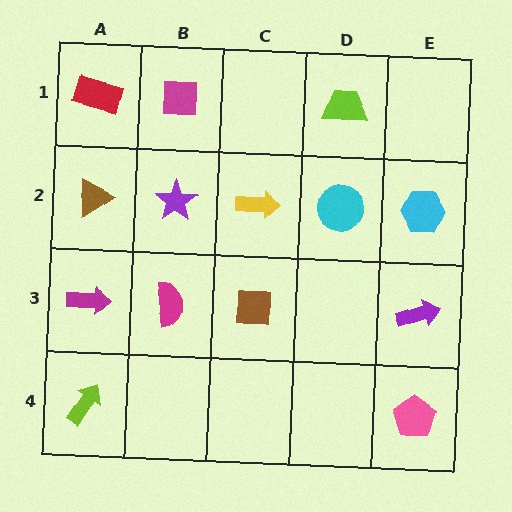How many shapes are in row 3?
4 shapes.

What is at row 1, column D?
A lime trapezoid.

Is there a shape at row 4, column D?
No, that cell is empty.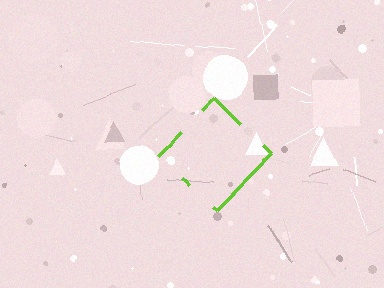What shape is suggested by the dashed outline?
The dashed outline suggests a diamond.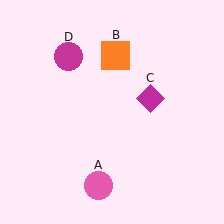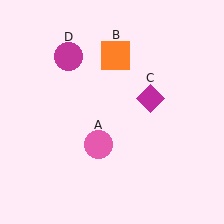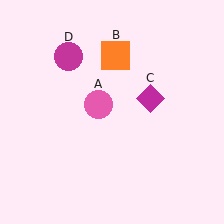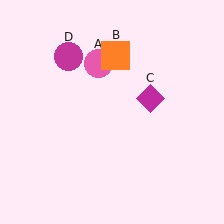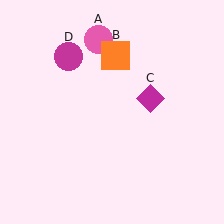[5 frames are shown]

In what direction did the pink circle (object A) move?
The pink circle (object A) moved up.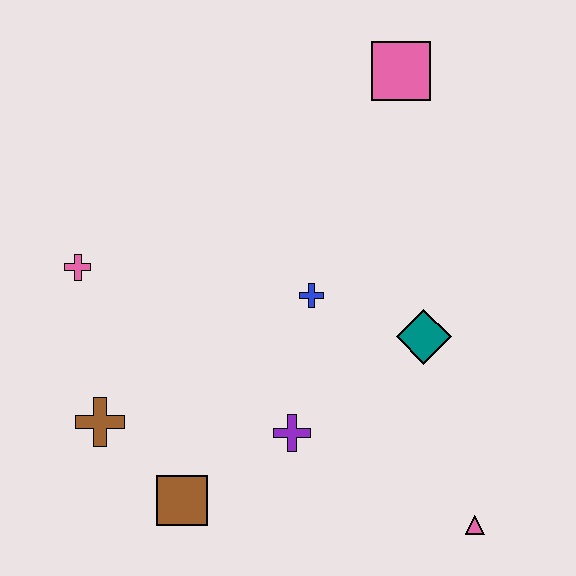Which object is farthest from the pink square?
The brown square is farthest from the pink square.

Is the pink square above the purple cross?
Yes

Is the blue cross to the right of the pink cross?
Yes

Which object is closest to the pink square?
The blue cross is closest to the pink square.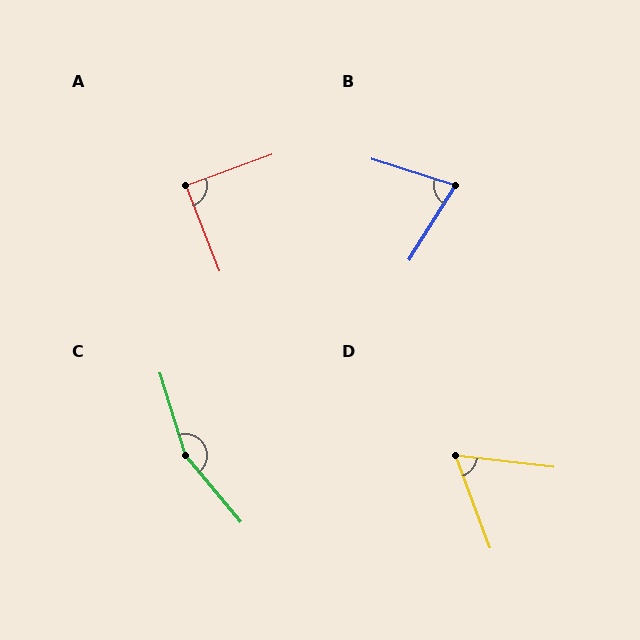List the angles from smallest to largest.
D (63°), B (75°), A (89°), C (158°).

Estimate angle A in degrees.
Approximately 89 degrees.